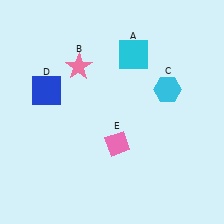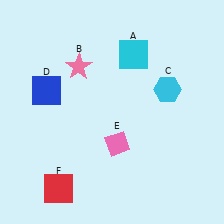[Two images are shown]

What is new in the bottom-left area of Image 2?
A red square (F) was added in the bottom-left area of Image 2.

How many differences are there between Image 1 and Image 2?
There is 1 difference between the two images.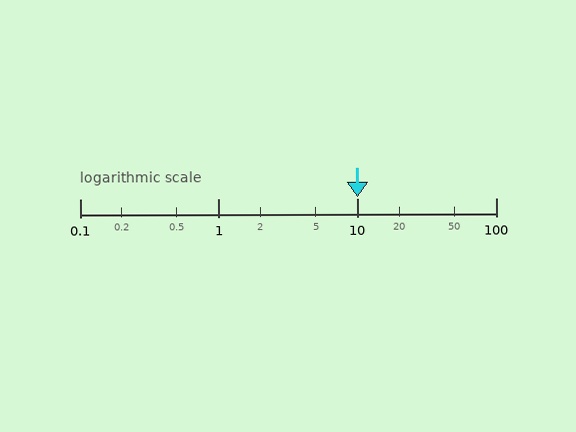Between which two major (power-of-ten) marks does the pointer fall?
The pointer is between 10 and 100.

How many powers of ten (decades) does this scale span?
The scale spans 3 decades, from 0.1 to 100.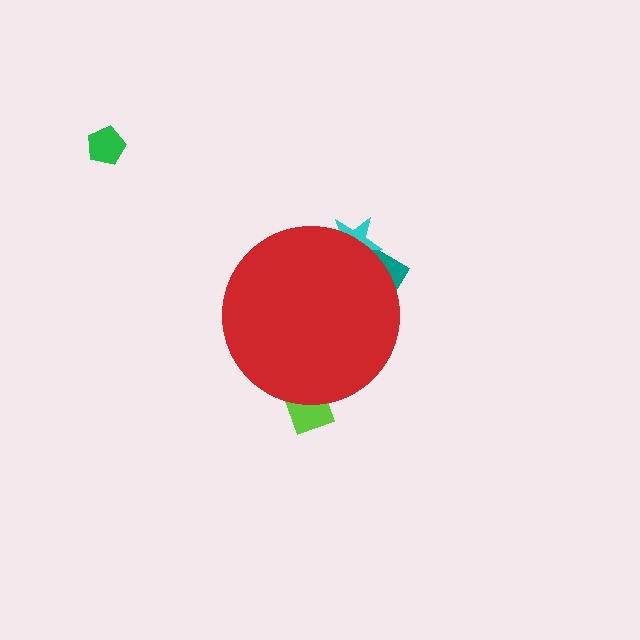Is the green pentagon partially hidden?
No, the green pentagon is fully visible.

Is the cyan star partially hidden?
Yes, the cyan star is partially hidden behind the red circle.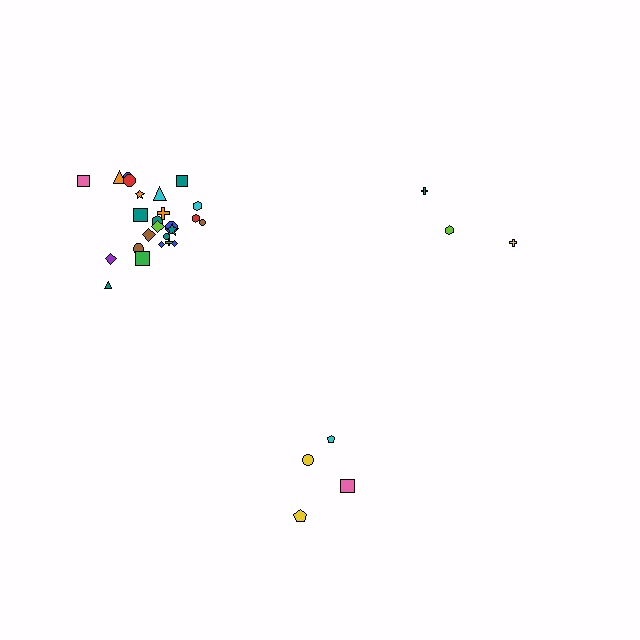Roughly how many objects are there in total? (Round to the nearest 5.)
Roughly 30 objects in total.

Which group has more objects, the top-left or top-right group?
The top-left group.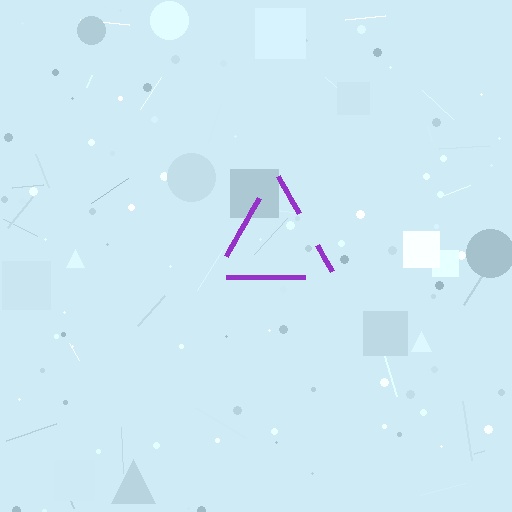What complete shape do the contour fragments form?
The contour fragments form a triangle.